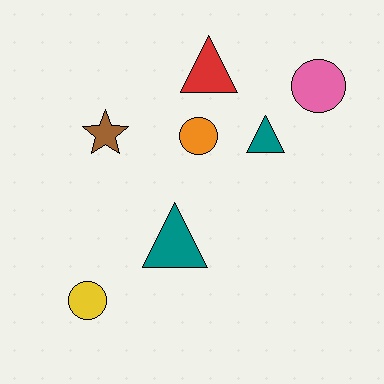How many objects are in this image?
There are 7 objects.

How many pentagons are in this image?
There are no pentagons.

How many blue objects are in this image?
There are no blue objects.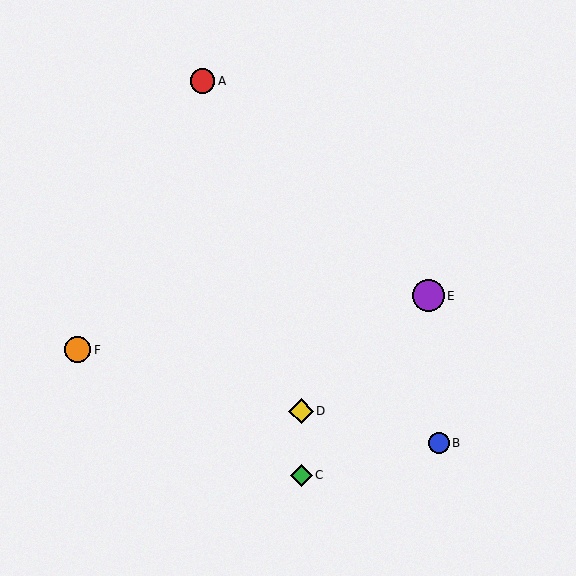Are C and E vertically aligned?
No, C is at x≈301 and E is at x≈428.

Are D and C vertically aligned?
Yes, both are at x≈301.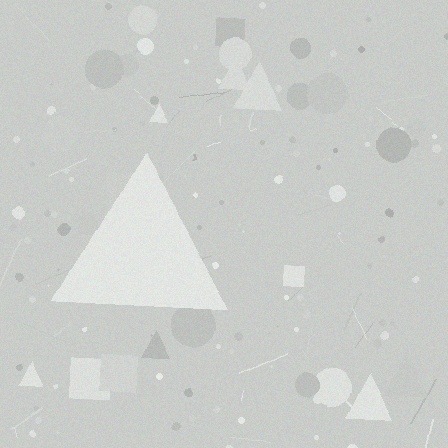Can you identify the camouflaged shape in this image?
The camouflaged shape is a triangle.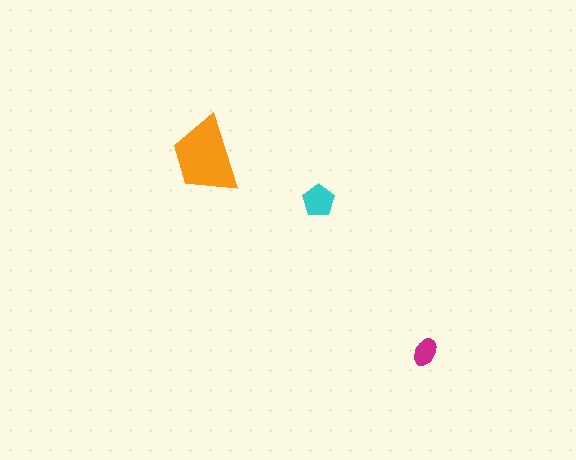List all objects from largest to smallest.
The orange trapezoid, the cyan pentagon, the magenta ellipse.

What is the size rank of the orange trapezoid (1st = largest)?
1st.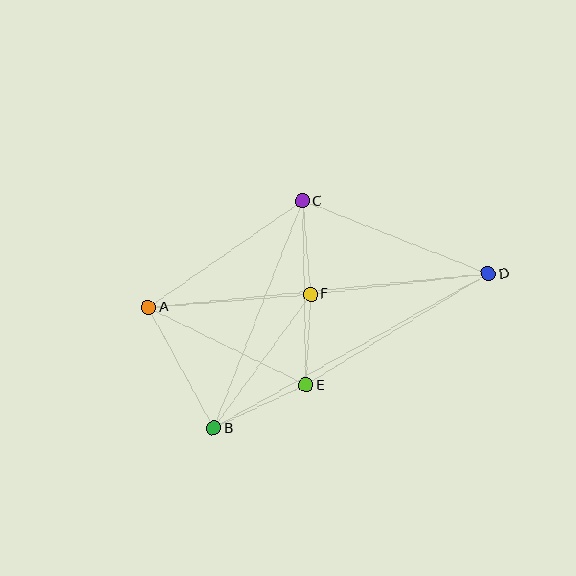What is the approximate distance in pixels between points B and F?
The distance between B and F is approximately 165 pixels.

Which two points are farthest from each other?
Points A and D are farthest from each other.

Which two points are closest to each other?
Points E and F are closest to each other.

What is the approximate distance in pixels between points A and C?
The distance between A and C is approximately 187 pixels.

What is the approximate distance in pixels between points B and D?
The distance between B and D is approximately 315 pixels.